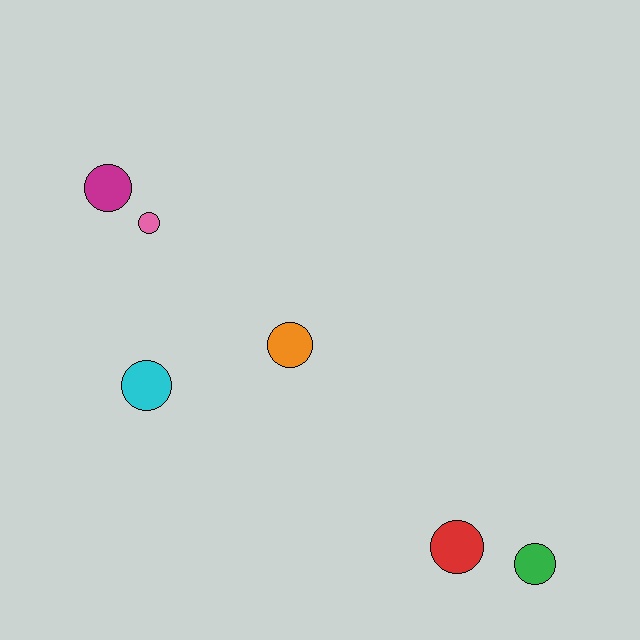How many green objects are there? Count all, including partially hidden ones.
There is 1 green object.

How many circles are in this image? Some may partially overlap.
There are 6 circles.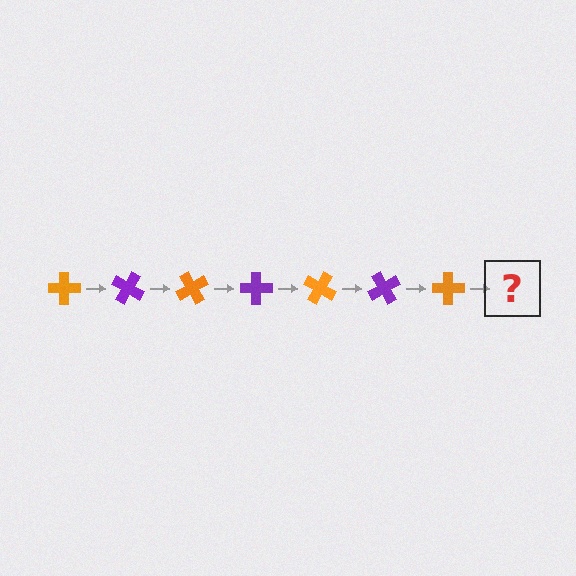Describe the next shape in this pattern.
It should be a purple cross, rotated 210 degrees from the start.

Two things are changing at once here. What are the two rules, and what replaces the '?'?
The two rules are that it rotates 30 degrees each step and the color cycles through orange and purple. The '?' should be a purple cross, rotated 210 degrees from the start.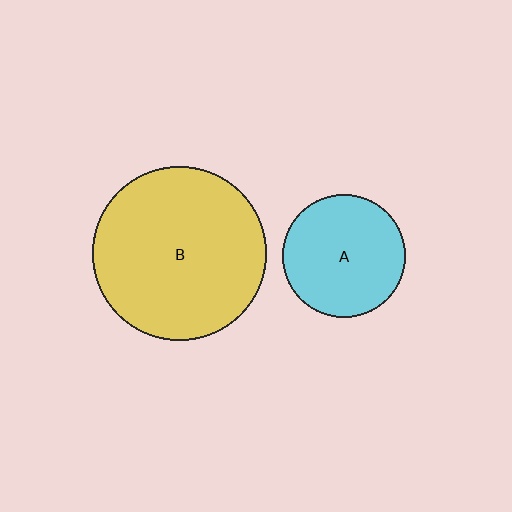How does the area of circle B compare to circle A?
Approximately 2.0 times.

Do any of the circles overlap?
No, none of the circles overlap.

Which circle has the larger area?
Circle B (yellow).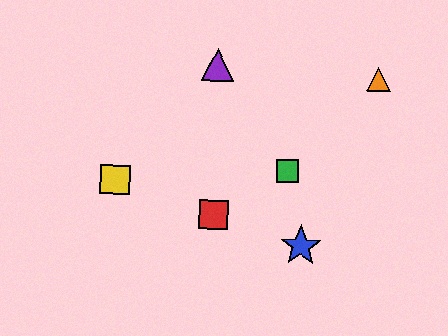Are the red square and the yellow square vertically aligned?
No, the red square is at x≈213 and the yellow square is at x≈115.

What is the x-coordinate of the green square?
The green square is at x≈288.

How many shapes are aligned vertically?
2 shapes (the red square, the purple triangle) are aligned vertically.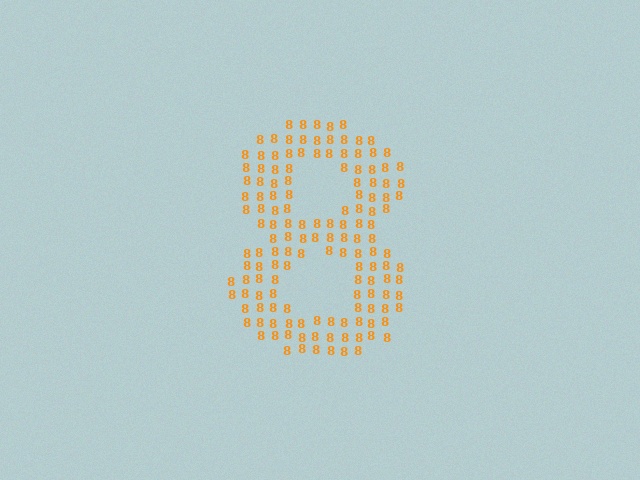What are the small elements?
The small elements are digit 8's.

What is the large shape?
The large shape is the digit 8.